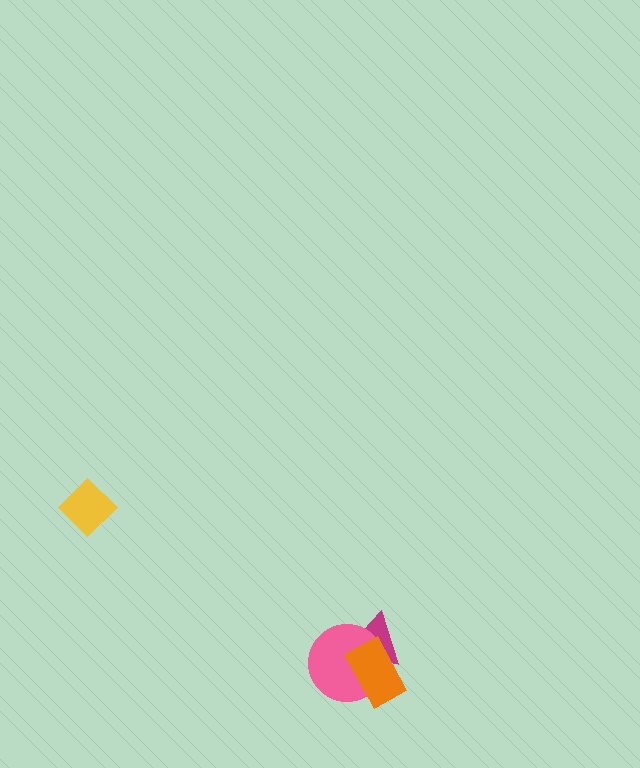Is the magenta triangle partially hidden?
Yes, it is partially covered by another shape.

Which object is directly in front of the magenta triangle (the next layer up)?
The pink circle is directly in front of the magenta triangle.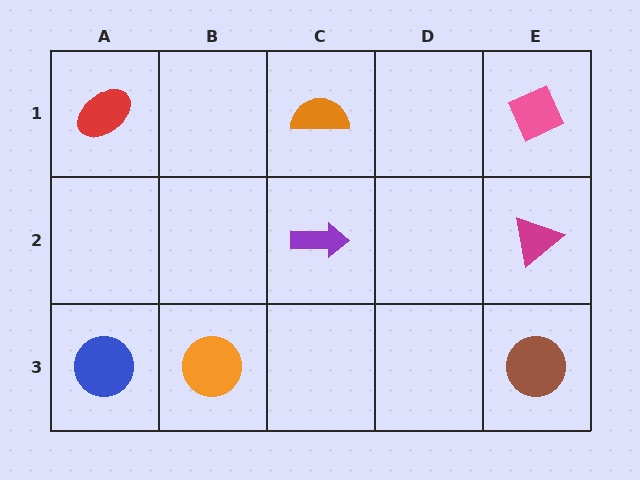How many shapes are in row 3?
3 shapes.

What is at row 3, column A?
A blue circle.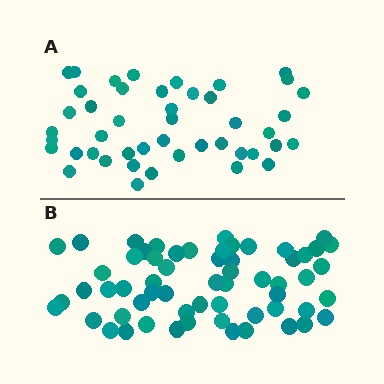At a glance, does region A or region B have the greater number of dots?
Region B (the bottom region) has more dots.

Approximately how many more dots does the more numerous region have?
Region B has approximately 15 more dots than region A.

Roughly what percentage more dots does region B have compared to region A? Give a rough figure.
About 35% more.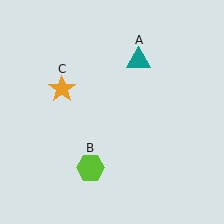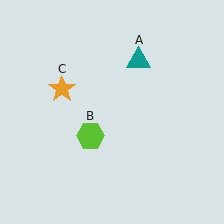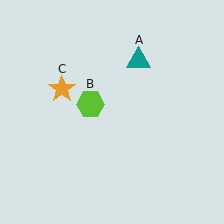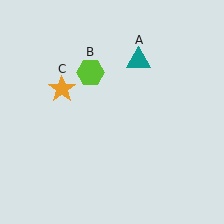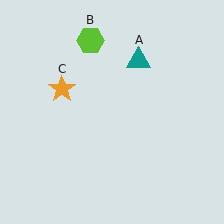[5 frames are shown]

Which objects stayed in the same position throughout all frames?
Teal triangle (object A) and orange star (object C) remained stationary.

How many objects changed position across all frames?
1 object changed position: lime hexagon (object B).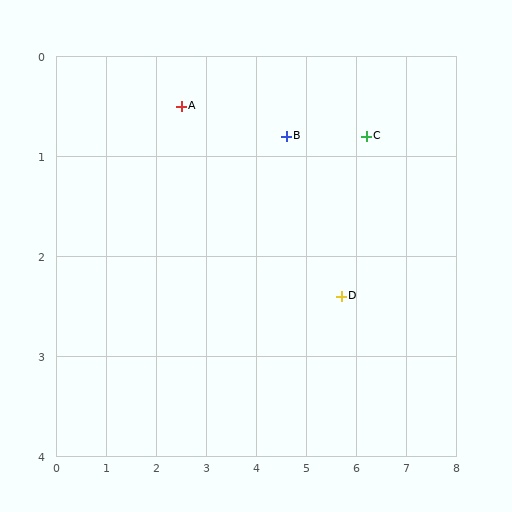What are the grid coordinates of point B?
Point B is at approximately (4.6, 0.8).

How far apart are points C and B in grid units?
Points C and B are about 1.6 grid units apart.